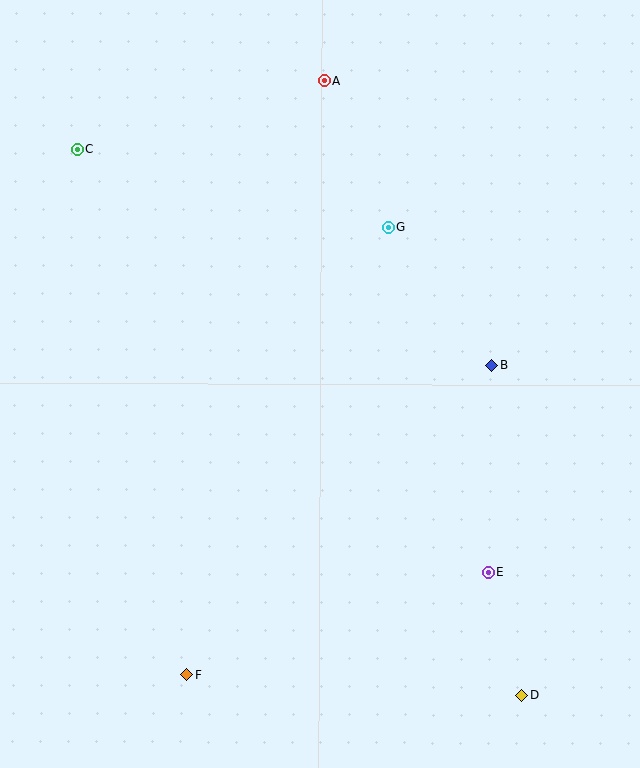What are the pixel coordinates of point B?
Point B is at (492, 365).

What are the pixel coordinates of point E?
Point E is at (488, 572).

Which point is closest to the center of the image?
Point G at (388, 227) is closest to the center.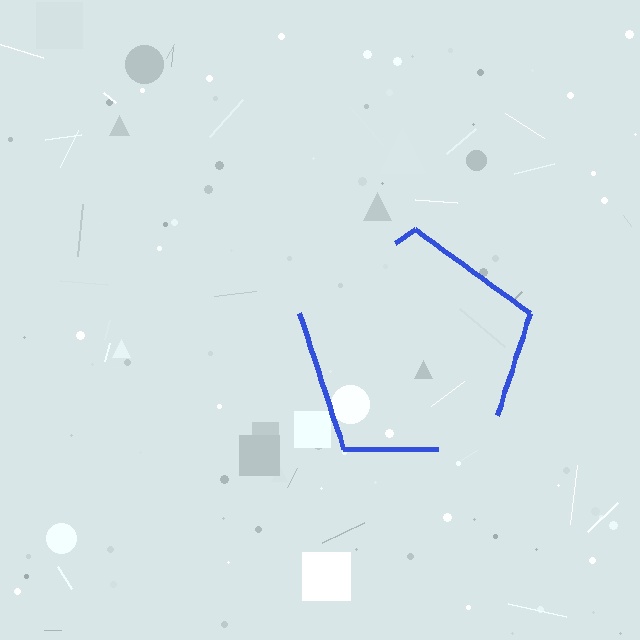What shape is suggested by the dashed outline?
The dashed outline suggests a pentagon.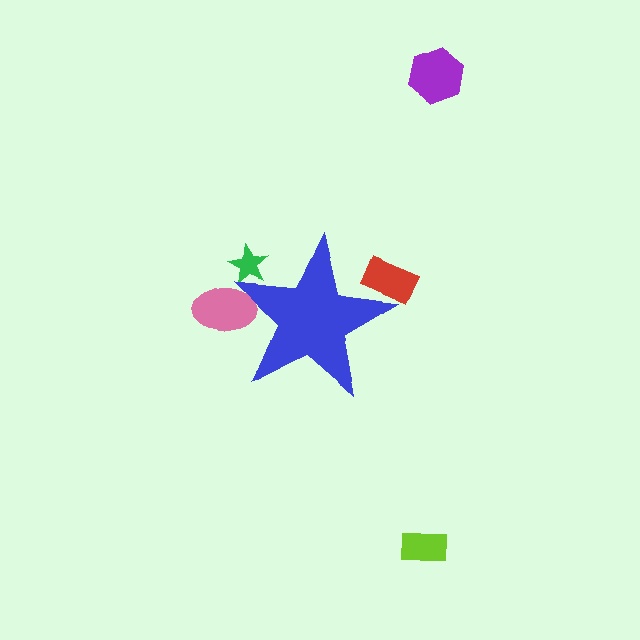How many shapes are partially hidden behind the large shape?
3 shapes are partially hidden.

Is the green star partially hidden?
Yes, the green star is partially hidden behind the blue star.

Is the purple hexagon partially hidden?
No, the purple hexagon is fully visible.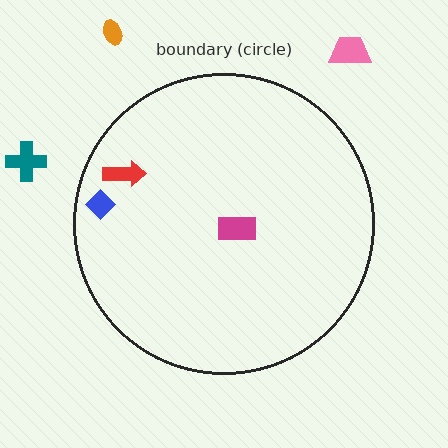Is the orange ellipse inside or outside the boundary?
Outside.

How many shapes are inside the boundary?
3 inside, 3 outside.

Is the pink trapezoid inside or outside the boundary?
Outside.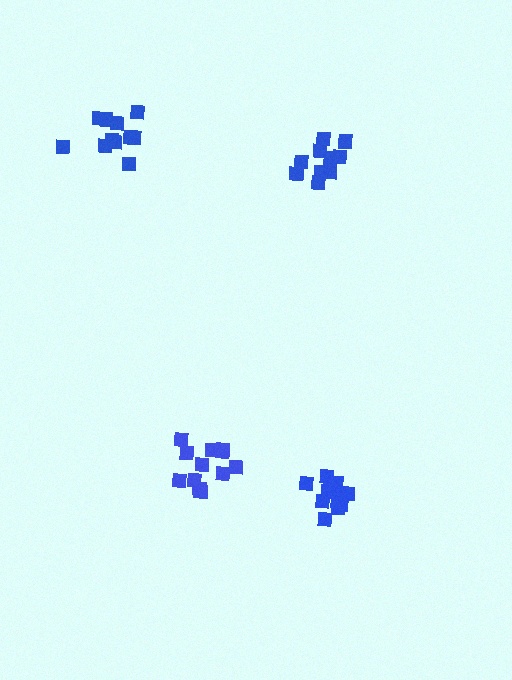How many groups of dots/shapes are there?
There are 4 groups.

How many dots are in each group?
Group 1: 11 dots, Group 2: 10 dots, Group 3: 13 dots, Group 4: 13 dots (47 total).